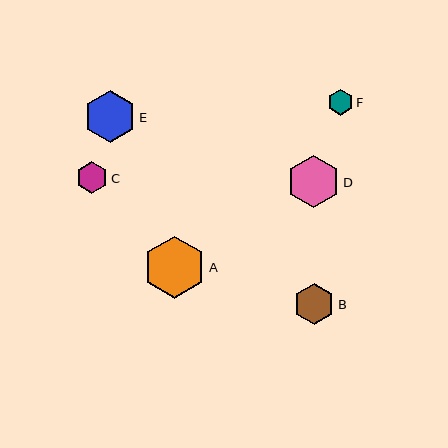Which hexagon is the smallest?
Hexagon F is the smallest with a size of approximately 26 pixels.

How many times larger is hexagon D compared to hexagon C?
Hexagon D is approximately 1.7 times the size of hexagon C.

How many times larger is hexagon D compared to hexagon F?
Hexagon D is approximately 2.0 times the size of hexagon F.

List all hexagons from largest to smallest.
From largest to smallest: A, D, E, B, C, F.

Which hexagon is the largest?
Hexagon A is the largest with a size of approximately 62 pixels.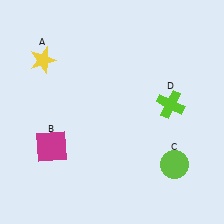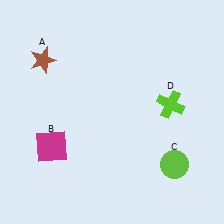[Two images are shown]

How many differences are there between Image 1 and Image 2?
There is 1 difference between the two images.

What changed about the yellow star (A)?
In Image 1, A is yellow. In Image 2, it changed to brown.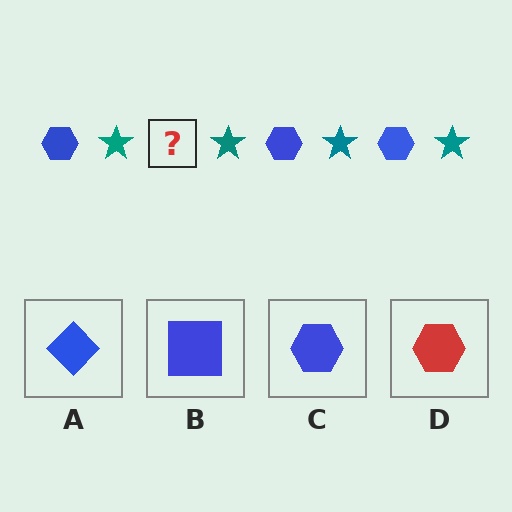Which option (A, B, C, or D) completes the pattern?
C.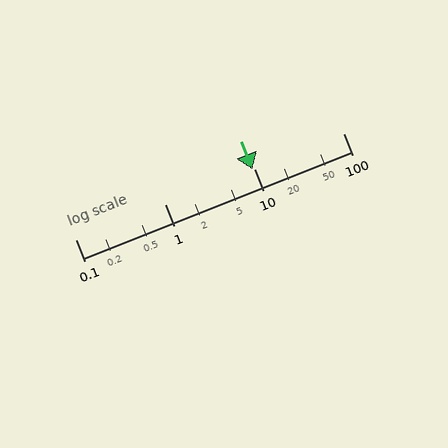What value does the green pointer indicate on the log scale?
The pointer indicates approximately 9.6.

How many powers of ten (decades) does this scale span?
The scale spans 3 decades, from 0.1 to 100.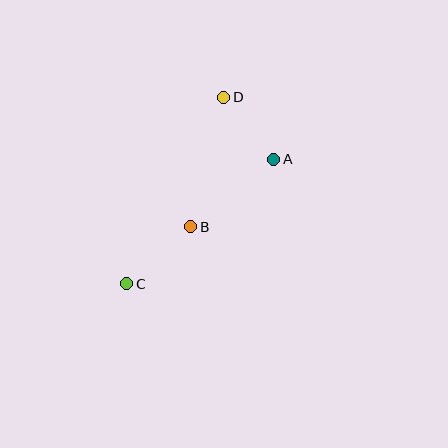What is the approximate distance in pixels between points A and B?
The distance between A and B is approximately 107 pixels.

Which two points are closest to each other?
Points A and D are closest to each other.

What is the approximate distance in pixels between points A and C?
The distance between A and C is approximately 192 pixels.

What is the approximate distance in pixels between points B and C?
The distance between B and C is approximately 85 pixels.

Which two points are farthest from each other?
Points C and D are farthest from each other.